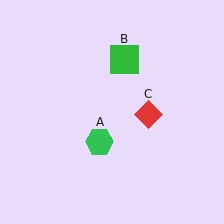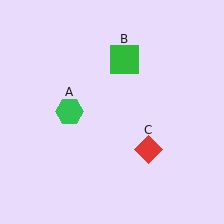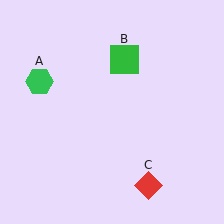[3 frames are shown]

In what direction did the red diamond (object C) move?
The red diamond (object C) moved down.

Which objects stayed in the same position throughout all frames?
Green square (object B) remained stationary.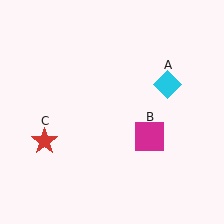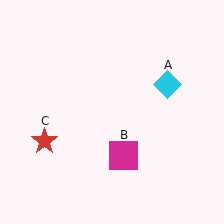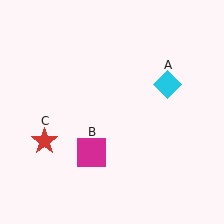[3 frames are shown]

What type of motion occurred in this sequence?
The magenta square (object B) rotated clockwise around the center of the scene.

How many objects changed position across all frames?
1 object changed position: magenta square (object B).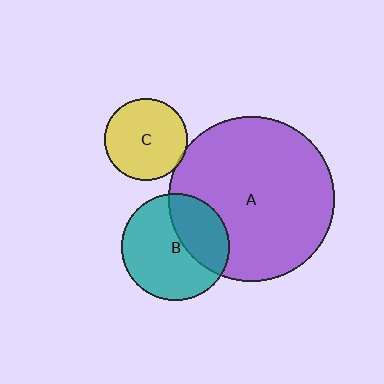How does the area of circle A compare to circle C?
Approximately 4.0 times.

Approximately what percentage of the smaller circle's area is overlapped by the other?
Approximately 5%.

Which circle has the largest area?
Circle A (purple).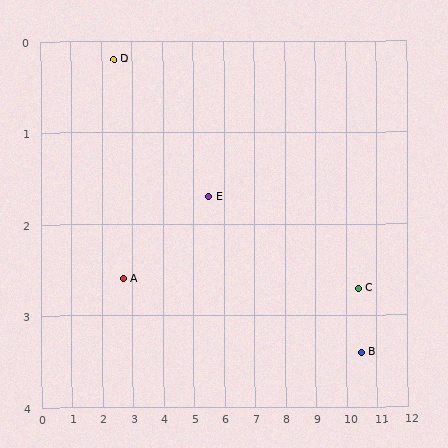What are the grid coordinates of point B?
Point B is at approximately (10.5, 3.4).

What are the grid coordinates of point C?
Point C is at approximately (10.4, 2.7).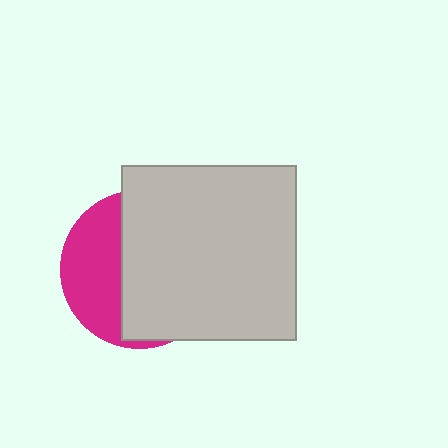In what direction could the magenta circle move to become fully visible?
The magenta circle could move left. That would shift it out from behind the light gray square entirely.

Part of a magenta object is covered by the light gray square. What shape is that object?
It is a circle.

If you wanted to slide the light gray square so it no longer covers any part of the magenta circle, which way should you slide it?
Slide it right — that is the most direct way to separate the two shapes.